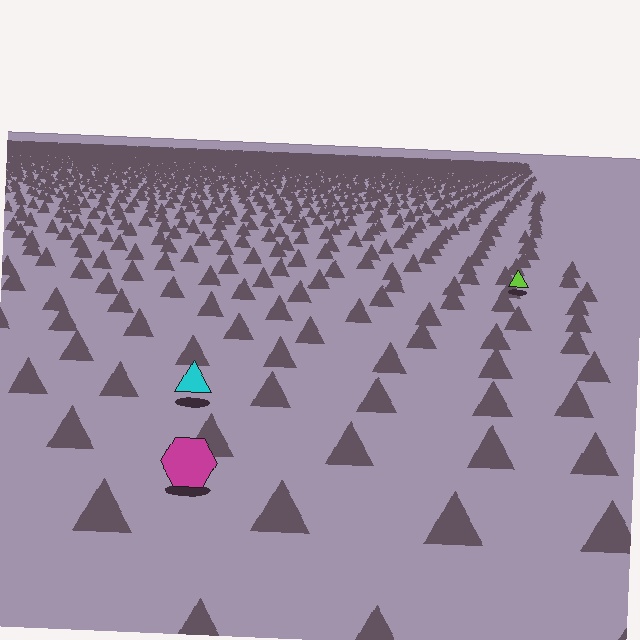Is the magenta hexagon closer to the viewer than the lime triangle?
Yes. The magenta hexagon is closer — you can tell from the texture gradient: the ground texture is coarser near it.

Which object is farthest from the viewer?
The lime triangle is farthest from the viewer. It appears smaller and the ground texture around it is denser.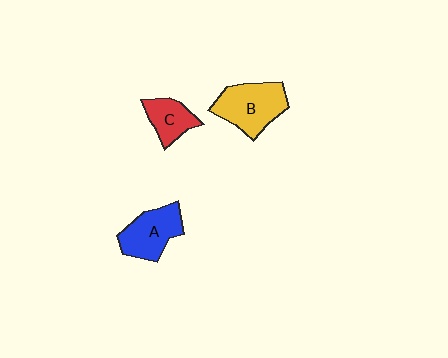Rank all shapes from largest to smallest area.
From largest to smallest: B (yellow), A (blue), C (red).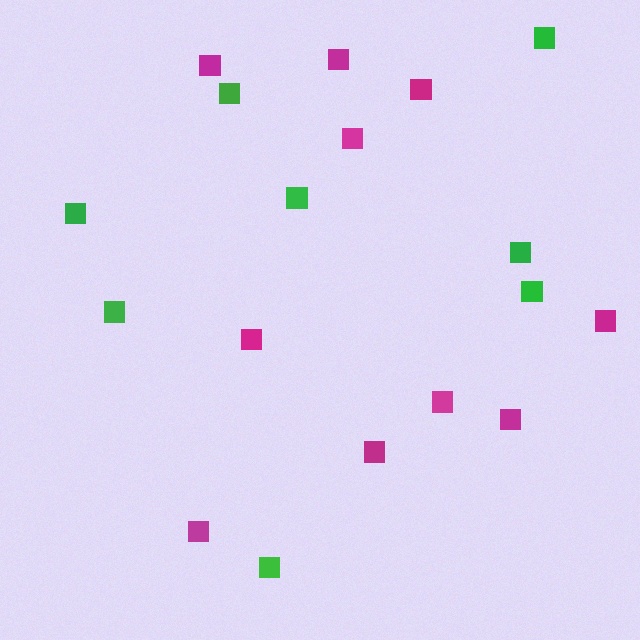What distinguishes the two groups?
There are 2 groups: one group of magenta squares (10) and one group of green squares (8).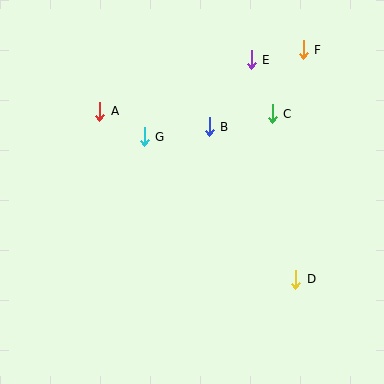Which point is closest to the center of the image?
Point B at (209, 127) is closest to the center.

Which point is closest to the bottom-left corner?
Point G is closest to the bottom-left corner.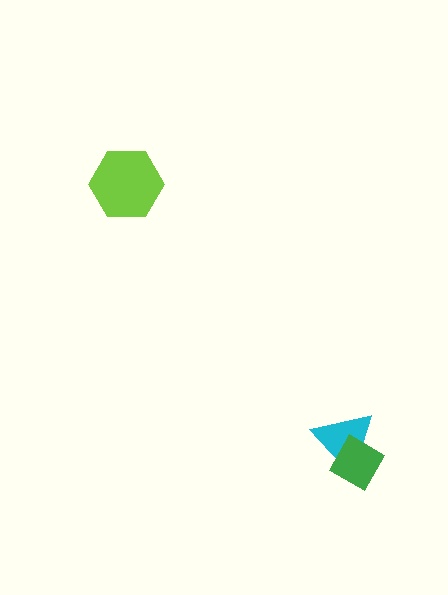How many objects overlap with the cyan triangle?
1 object overlaps with the cyan triangle.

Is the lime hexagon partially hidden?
No, no other shape covers it.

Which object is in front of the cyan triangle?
The green diamond is in front of the cyan triangle.